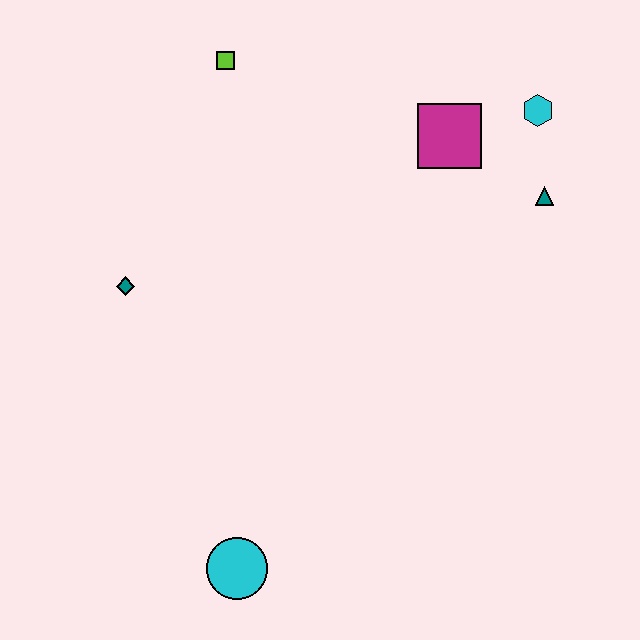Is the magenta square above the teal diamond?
Yes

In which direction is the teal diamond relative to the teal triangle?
The teal diamond is to the left of the teal triangle.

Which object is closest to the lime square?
The magenta square is closest to the lime square.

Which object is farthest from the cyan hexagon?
The cyan circle is farthest from the cyan hexagon.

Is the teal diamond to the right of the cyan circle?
No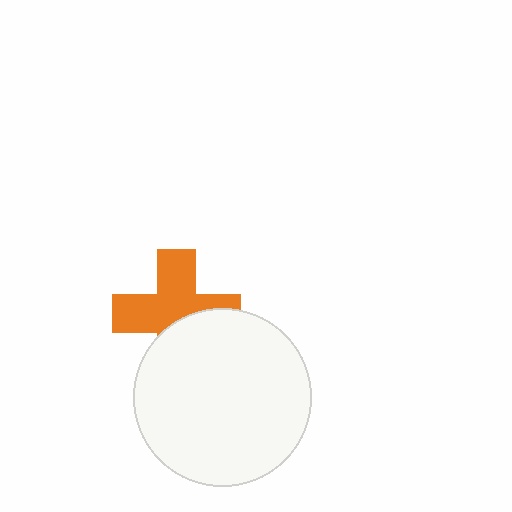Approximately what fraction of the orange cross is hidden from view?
Roughly 38% of the orange cross is hidden behind the white circle.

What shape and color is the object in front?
The object in front is a white circle.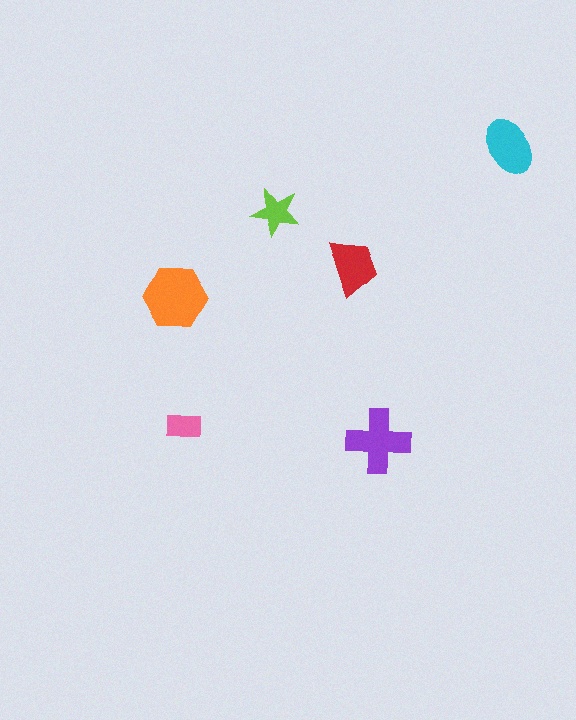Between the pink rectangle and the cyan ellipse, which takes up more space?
The cyan ellipse.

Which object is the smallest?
The pink rectangle.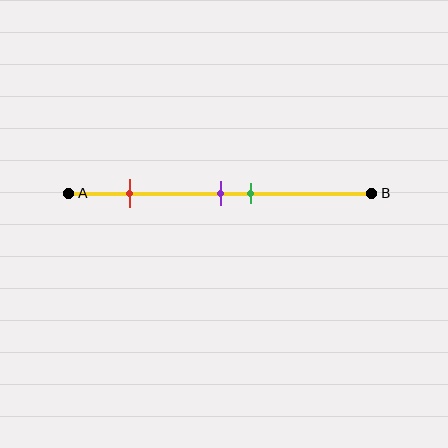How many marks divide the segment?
There are 3 marks dividing the segment.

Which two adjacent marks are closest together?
The purple and green marks are the closest adjacent pair.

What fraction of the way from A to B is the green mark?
The green mark is approximately 60% (0.6) of the way from A to B.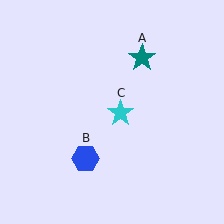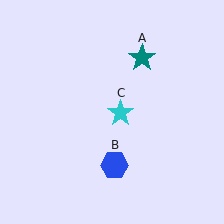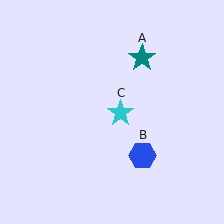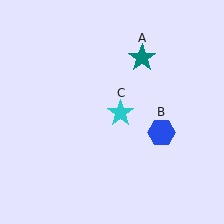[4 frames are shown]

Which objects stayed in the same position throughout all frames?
Teal star (object A) and cyan star (object C) remained stationary.